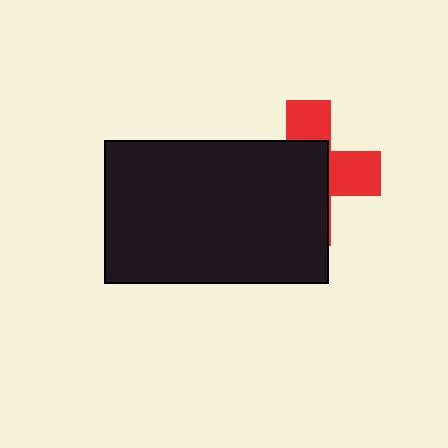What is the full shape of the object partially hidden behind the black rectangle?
The partially hidden object is a red cross.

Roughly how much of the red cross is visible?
A small part of it is visible (roughly 38%).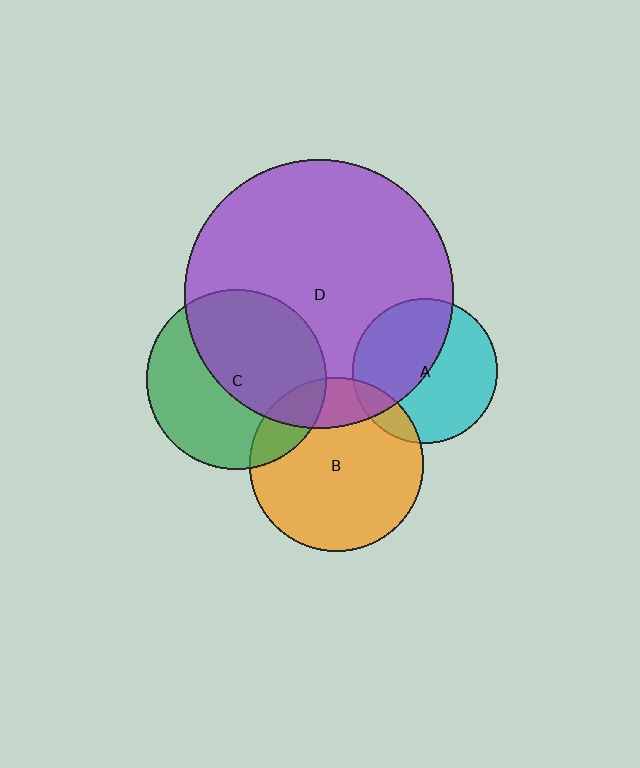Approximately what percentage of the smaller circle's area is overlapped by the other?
Approximately 15%.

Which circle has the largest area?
Circle D (purple).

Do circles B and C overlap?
Yes.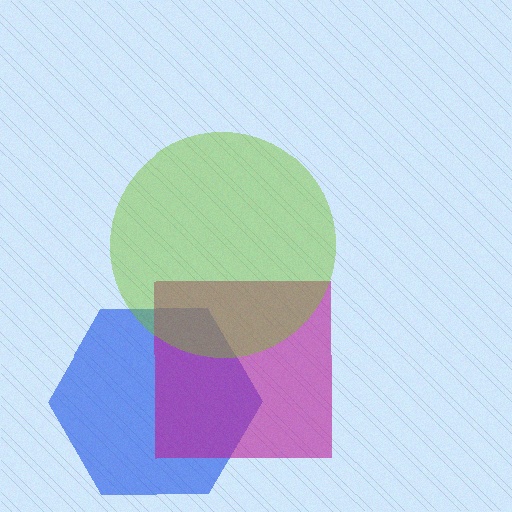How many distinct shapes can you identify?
There are 3 distinct shapes: a blue hexagon, a magenta square, a lime circle.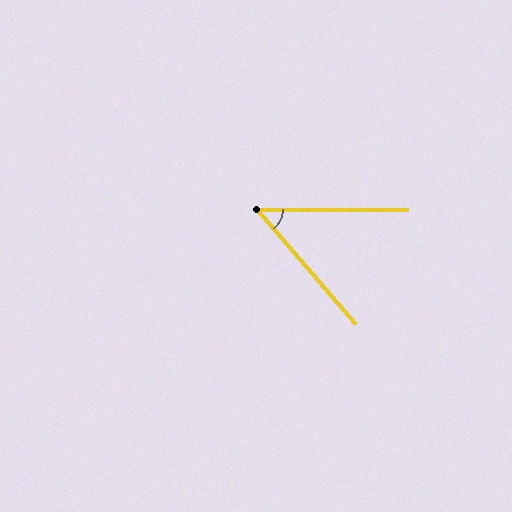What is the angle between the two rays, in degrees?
Approximately 49 degrees.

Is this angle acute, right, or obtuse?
It is acute.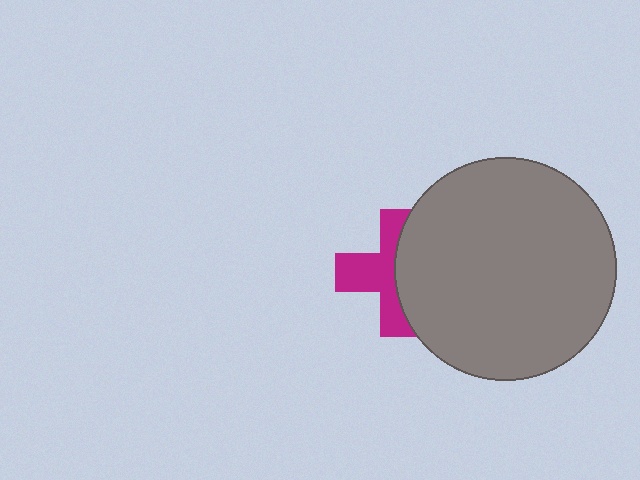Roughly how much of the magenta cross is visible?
About half of it is visible (roughly 52%).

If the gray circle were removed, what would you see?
You would see the complete magenta cross.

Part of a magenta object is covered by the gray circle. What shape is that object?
It is a cross.